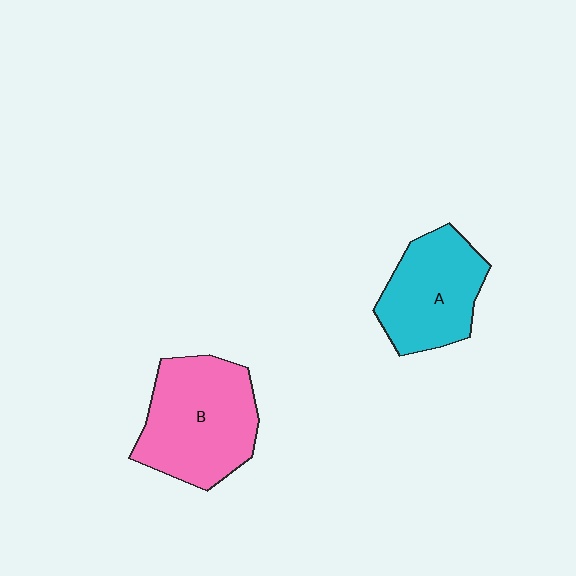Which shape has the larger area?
Shape B (pink).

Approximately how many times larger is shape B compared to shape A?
Approximately 1.3 times.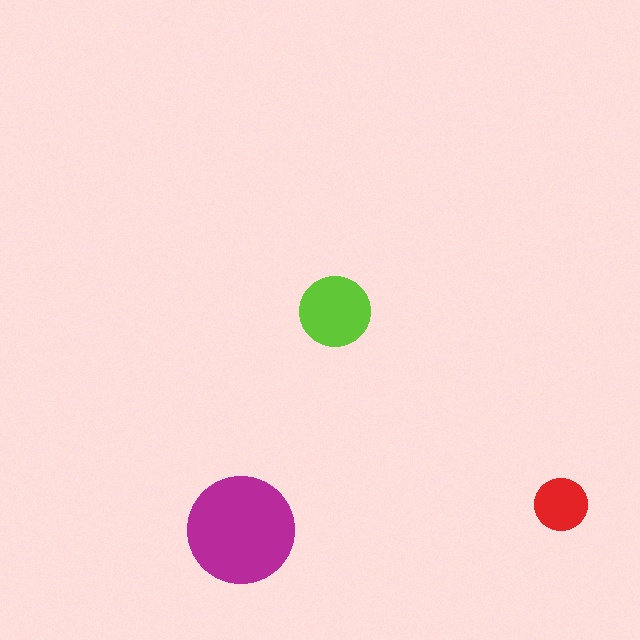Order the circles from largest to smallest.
the magenta one, the lime one, the red one.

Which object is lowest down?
The magenta circle is bottommost.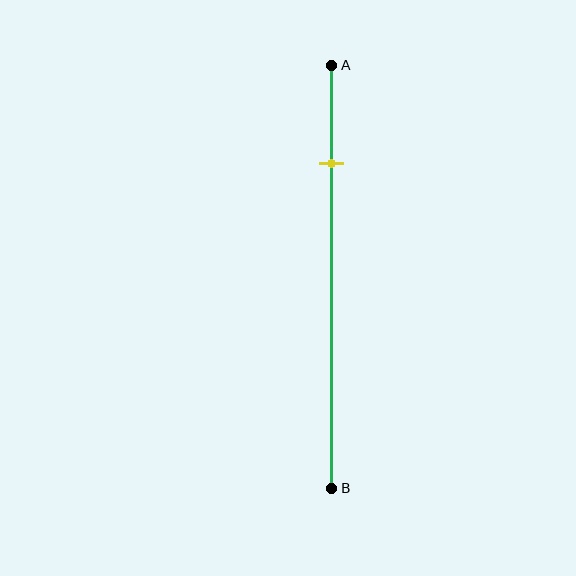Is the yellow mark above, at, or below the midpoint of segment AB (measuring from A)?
The yellow mark is above the midpoint of segment AB.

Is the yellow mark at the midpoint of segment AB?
No, the mark is at about 25% from A, not at the 50% midpoint.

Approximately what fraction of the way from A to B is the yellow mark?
The yellow mark is approximately 25% of the way from A to B.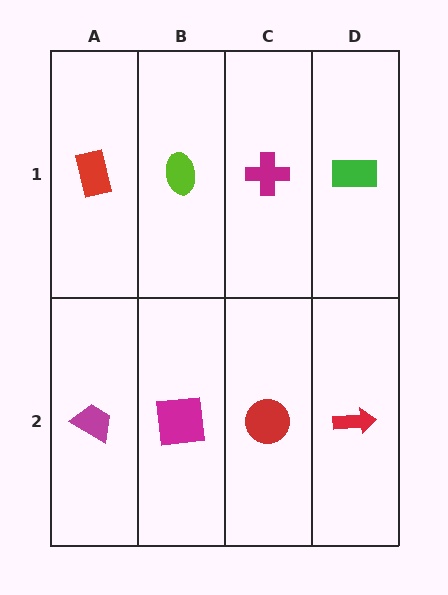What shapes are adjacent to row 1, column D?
A red arrow (row 2, column D), a magenta cross (row 1, column C).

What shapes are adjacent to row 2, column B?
A lime ellipse (row 1, column B), a magenta trapezoid (row 2, column A), a red circle (row 2, column C).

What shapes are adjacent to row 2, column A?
A red rectangle (row 1, column A), a magenta square (row 2, column B).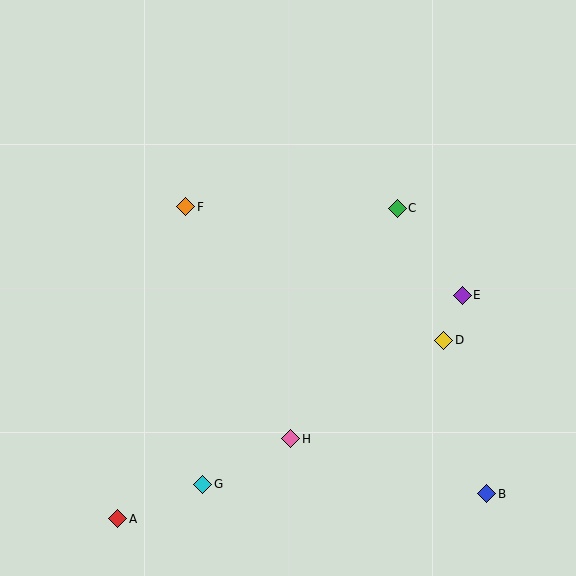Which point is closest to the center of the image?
Point F at (186, 207) is closest to the center.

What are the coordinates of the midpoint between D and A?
The midpoint between D and A is at (281, 429).